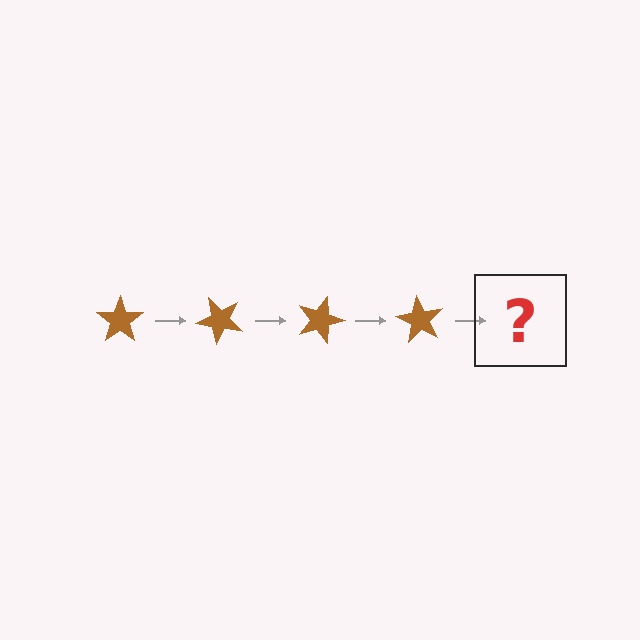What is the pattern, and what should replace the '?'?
The pattern is that the star rotates 45 degrees each step. The '?' should be a brown star rotated 180 degrees.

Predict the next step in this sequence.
The next step is a brown star rotated 180 degrees.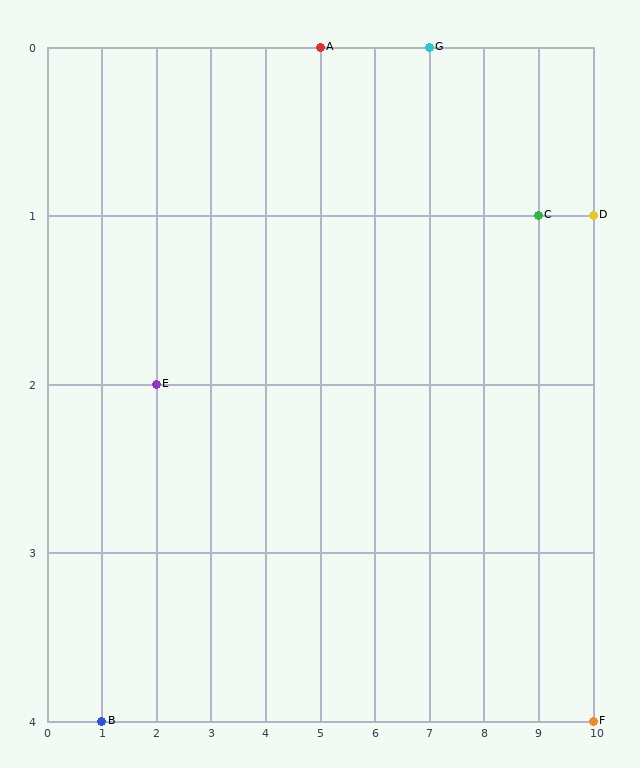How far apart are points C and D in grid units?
Points C and D are 1 column apart.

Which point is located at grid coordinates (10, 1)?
Point D is at (10, 1).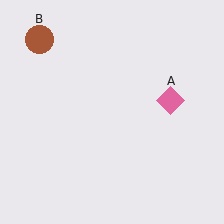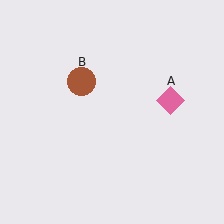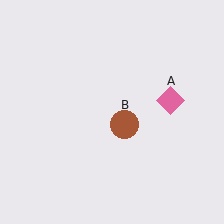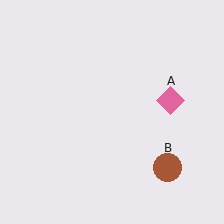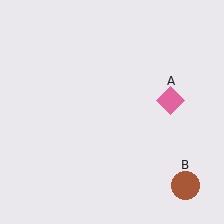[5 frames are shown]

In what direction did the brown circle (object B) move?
The brown circle (object B) moved down and to the right.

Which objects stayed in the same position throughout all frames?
Pink diamond (object A) remained stationary.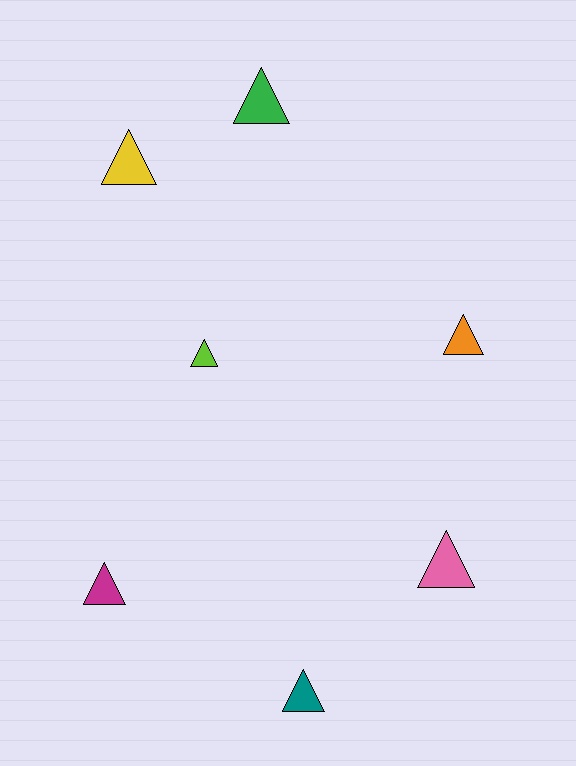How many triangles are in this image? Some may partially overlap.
There are 7 triangles.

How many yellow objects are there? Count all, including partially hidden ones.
There is 1 yellow object.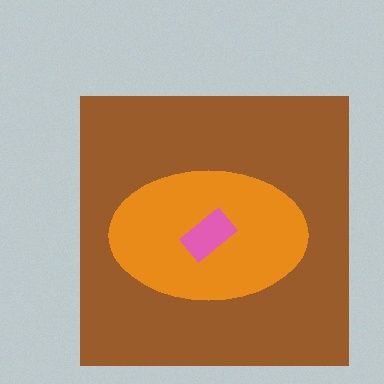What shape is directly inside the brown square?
The orange ellipse.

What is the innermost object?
The pink rectangle.